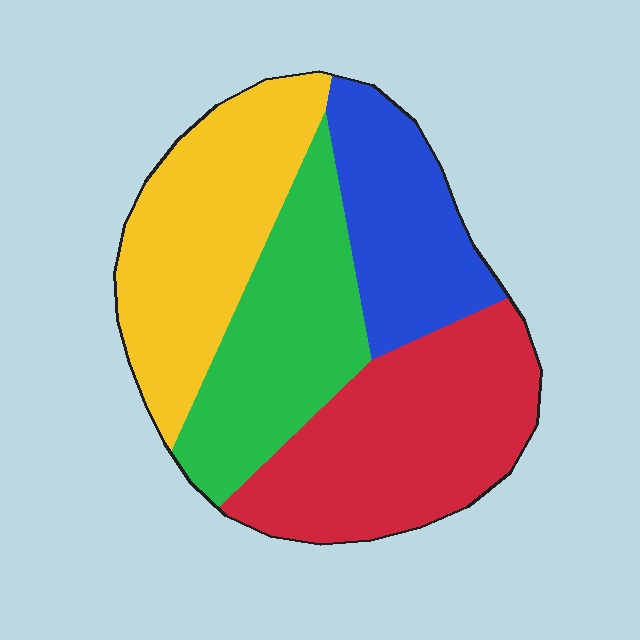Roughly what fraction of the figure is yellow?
Yellow covers 27% of the figure.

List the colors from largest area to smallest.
From largest to smallest: red, yellow, green, blue.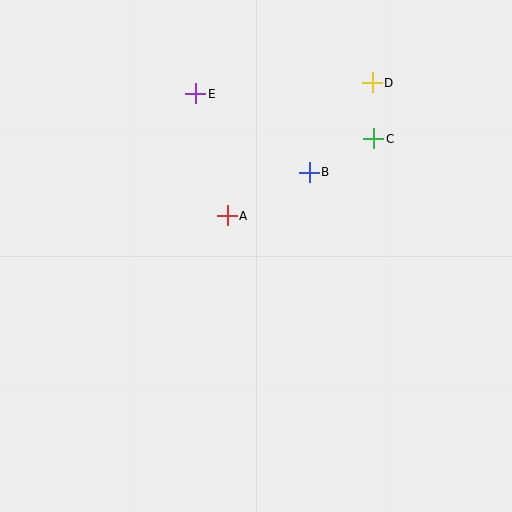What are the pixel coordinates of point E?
Point E is at (196, 94).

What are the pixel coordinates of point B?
Point B is at (309, 172).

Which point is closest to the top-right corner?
Point D is closest to the top-right corner.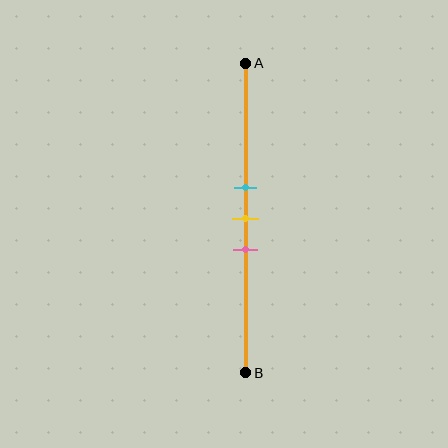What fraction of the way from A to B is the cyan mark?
The cyan mark is approximately 40% (0.4) of the way from A to B.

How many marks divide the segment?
There are 3 marks dividing the segment.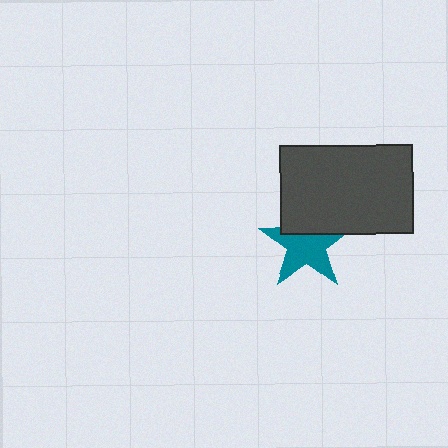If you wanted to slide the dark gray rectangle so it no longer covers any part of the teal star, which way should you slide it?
Slide it up — that is the most direct way to separate the two shapes.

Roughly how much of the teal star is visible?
Most of it is visible (roughly 68%).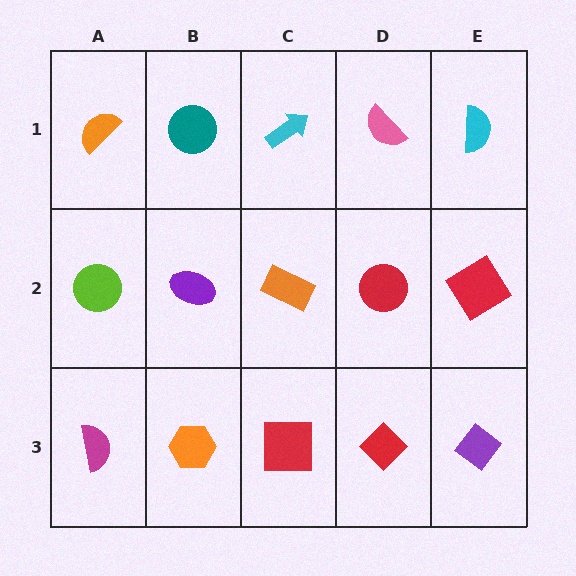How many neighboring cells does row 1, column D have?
3.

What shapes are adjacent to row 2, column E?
A cyan semicircle (row 1, column E), a purple diamond (row 3, column E), a red circle (row 2, column D).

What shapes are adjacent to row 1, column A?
A lime circle (row 2, column A), a teal circle (row 1, column B).